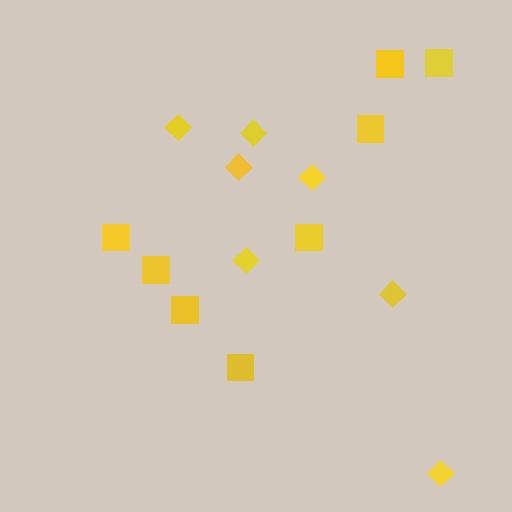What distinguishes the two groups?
There are 2 groups: one group of diamonds (7) and one group of squares (8).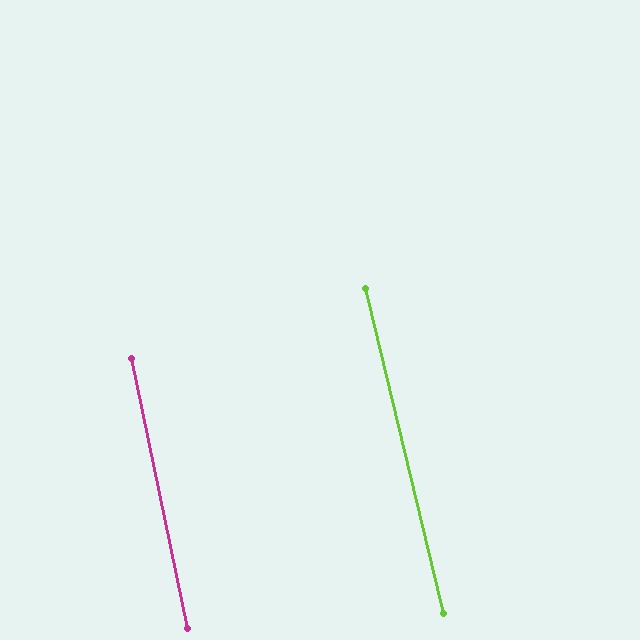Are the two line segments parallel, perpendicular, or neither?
Parallel — their directions differ by only 2.0°.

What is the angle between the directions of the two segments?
Approximately 2 degrees.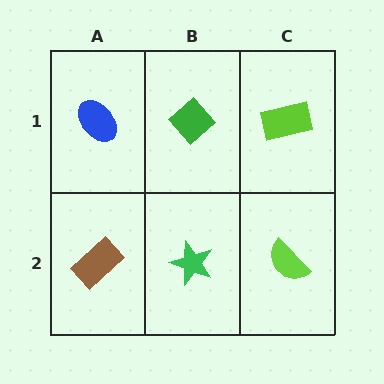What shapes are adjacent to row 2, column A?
A blue ellipse (row 1, column A), a green star (row 2, column B).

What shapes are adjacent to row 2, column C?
A lime rectangle (row 1, column C), a green star (row 2, column B).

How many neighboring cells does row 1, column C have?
2.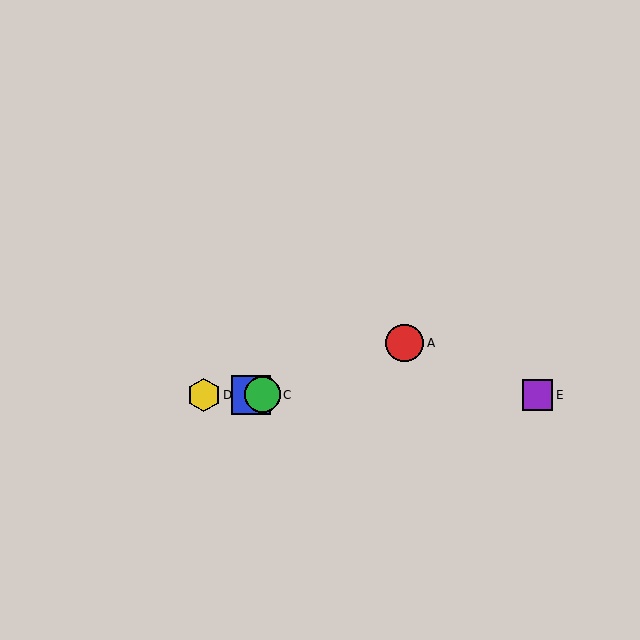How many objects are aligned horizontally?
4 objects (B, C, D, E) are aligned horizontally.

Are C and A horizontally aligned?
No, C is at y≈395 and A is at y≈343.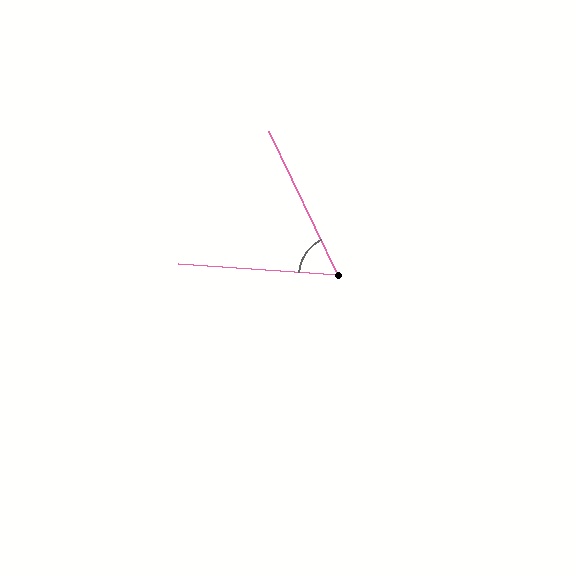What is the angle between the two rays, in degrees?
Approximately 61 degrees.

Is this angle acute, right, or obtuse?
It is acute.